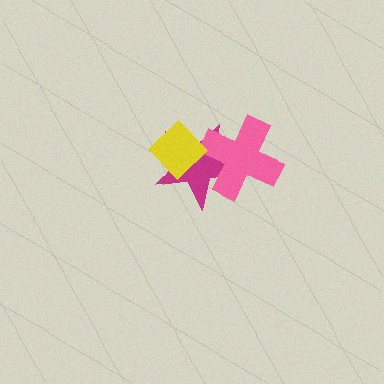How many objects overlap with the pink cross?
2 objects overlap with the pink cross.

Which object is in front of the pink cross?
The yellow diamond is in front of the pink cross.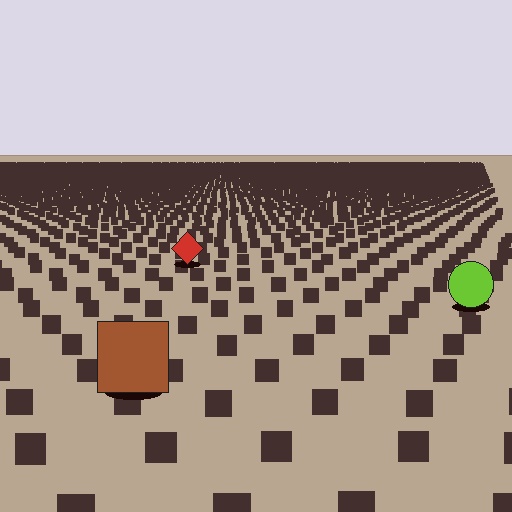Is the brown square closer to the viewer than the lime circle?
Yes. The brown square is closer — you can tell from the texture gradient: the ground texture is coarser near it.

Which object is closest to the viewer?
The brown square is closest. The texture marks near it are larger and more spread out.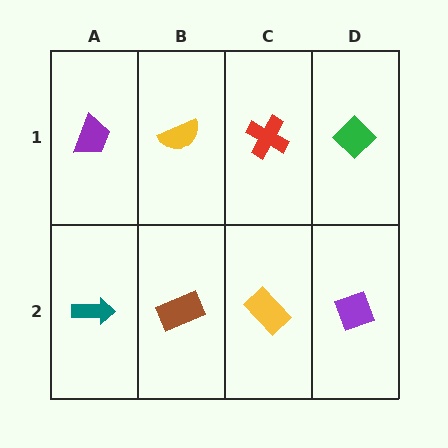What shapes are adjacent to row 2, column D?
A green diamond (row 1, column D), a yellow rectangle (row 2, column C).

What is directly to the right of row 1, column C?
A green diamond.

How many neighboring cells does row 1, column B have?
3.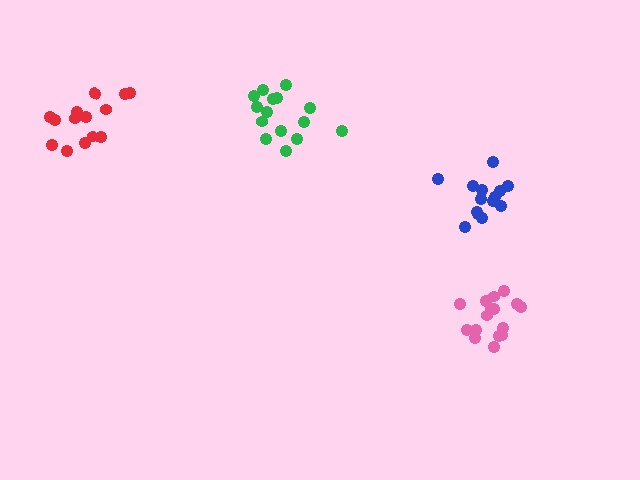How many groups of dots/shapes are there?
There are 4 groups.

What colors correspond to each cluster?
The clusters are colored: green, red, blue, pink.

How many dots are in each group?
Group 1: 15 dots, Group 2: 14 dots, Group 3: 14 dots, Group 4: 17 dots (60 total).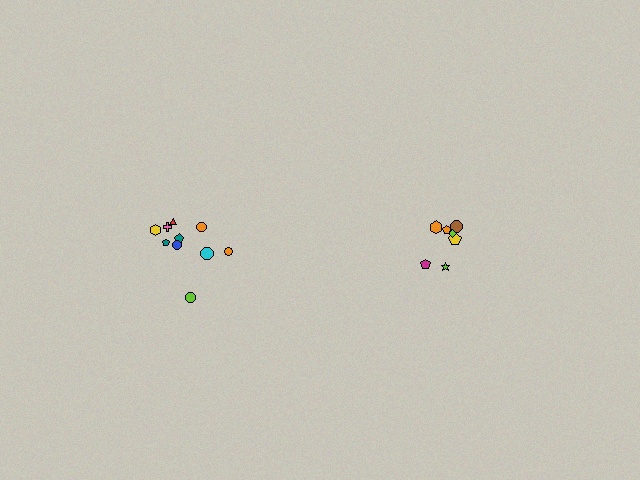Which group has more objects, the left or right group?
The left group.